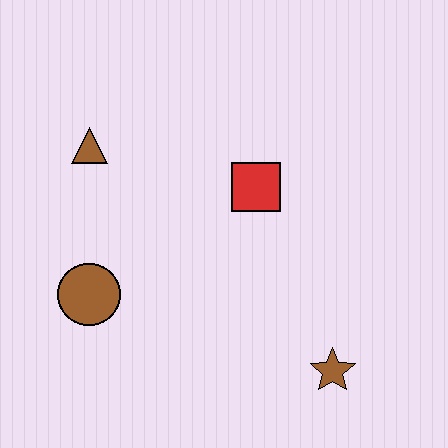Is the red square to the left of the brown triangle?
No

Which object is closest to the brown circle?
The brown triangle is closest to the brown circle.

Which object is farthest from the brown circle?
The brown star is farthest from the brown circle.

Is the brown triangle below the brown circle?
No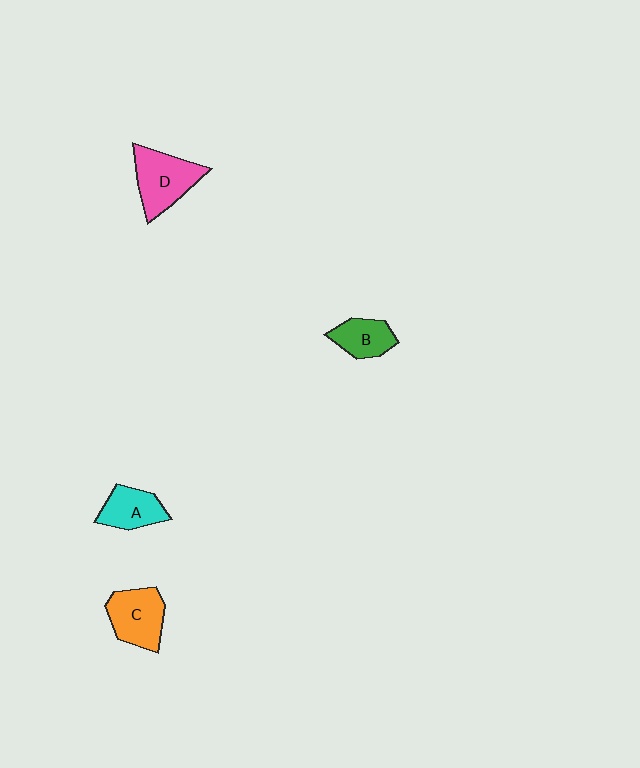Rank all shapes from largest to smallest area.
From largest to smallest: D (pink), C (orange), A (cyan), B (green).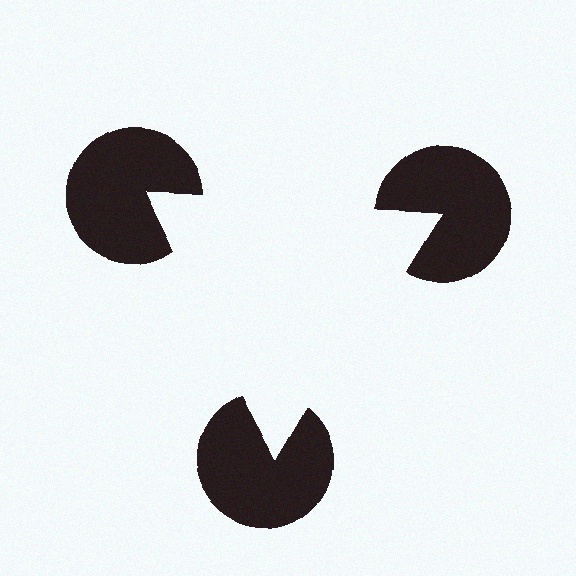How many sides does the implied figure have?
3 sides.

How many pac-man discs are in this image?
There are 3 — one at each vertex of the illusory triangle.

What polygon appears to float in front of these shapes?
An illusory triangle — its edges are inferred from the aligned wedge cuts in the pac-man discs, not physically drawn.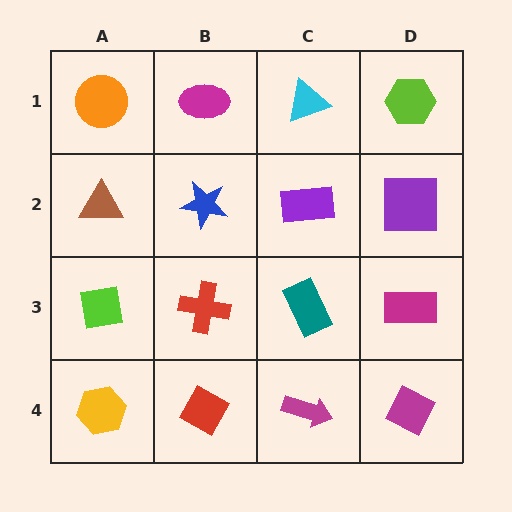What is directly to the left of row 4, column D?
A magenta arrow.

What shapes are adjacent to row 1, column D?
A purple square (row 2, column D), a cyan triangle (row 1, column C).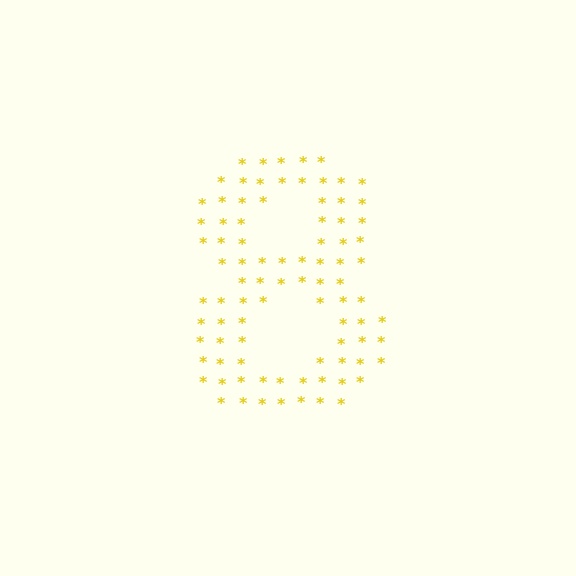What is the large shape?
The large shape is the digit 8.